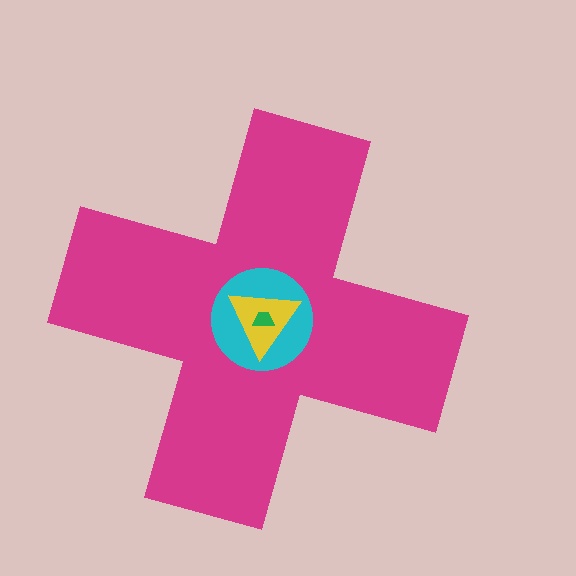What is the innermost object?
The green trapezoid.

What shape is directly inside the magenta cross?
The cyan circle.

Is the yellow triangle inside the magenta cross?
Yes.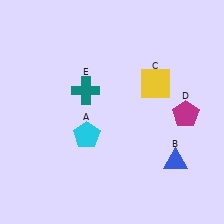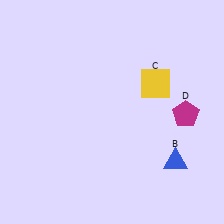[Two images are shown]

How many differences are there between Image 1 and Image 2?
There are 2 differences between the two images.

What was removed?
The teal cross (E), the cyan pentagon (A) were removed in Image 2.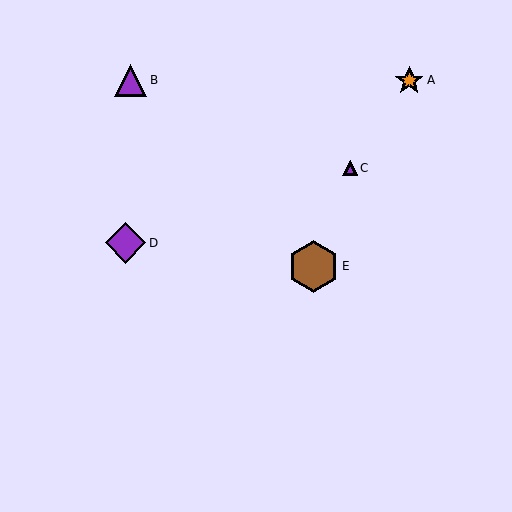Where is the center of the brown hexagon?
The center of the brown hexagon is at (313, 266).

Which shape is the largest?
The brown hexagon (labeled E) is the largest.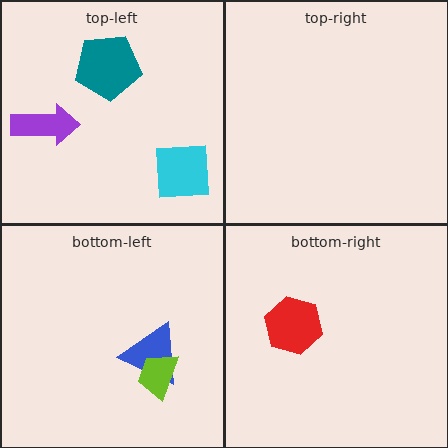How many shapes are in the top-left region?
3.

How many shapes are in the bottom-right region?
1.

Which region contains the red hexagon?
The bottom-right region.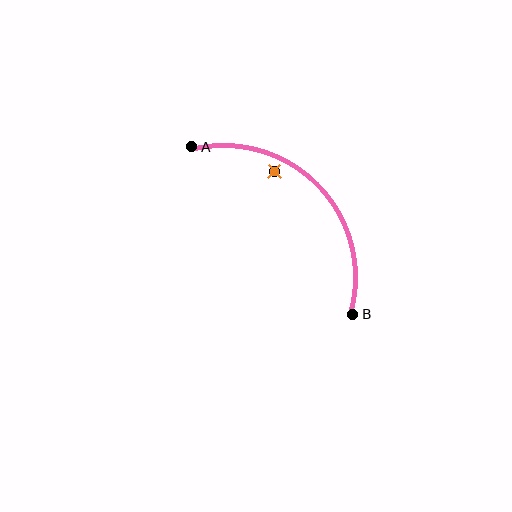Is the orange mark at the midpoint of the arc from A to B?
No — the orange mark does not lie on the arc at all. It sits slightly inside the curve.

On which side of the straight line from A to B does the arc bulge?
The arc bulges above and to the right of the straight line connecting A and B.